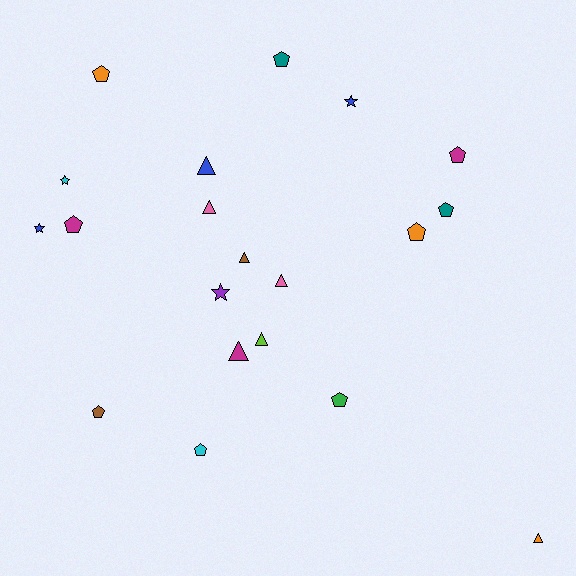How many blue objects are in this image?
There are 3 blue objects.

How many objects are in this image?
There are 20 objects.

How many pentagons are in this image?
There are 9 pentagons.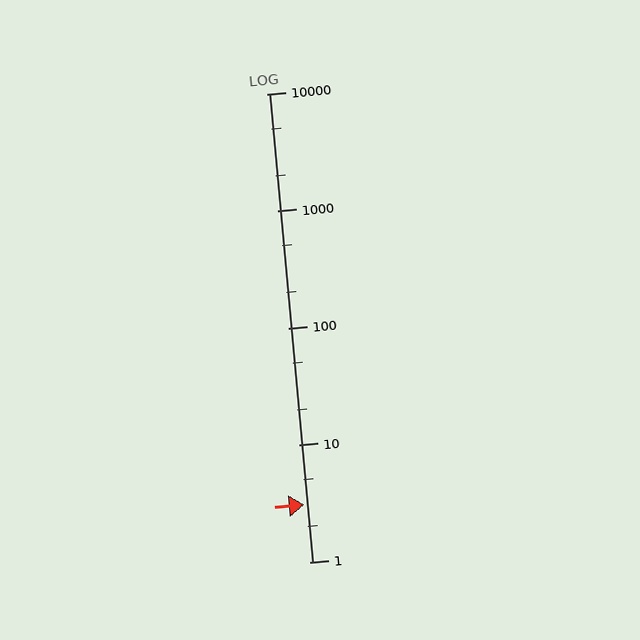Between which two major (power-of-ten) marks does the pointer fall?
The pointer is between 1 and 10.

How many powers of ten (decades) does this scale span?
The scale spans 4 decades, from 1 to 10000.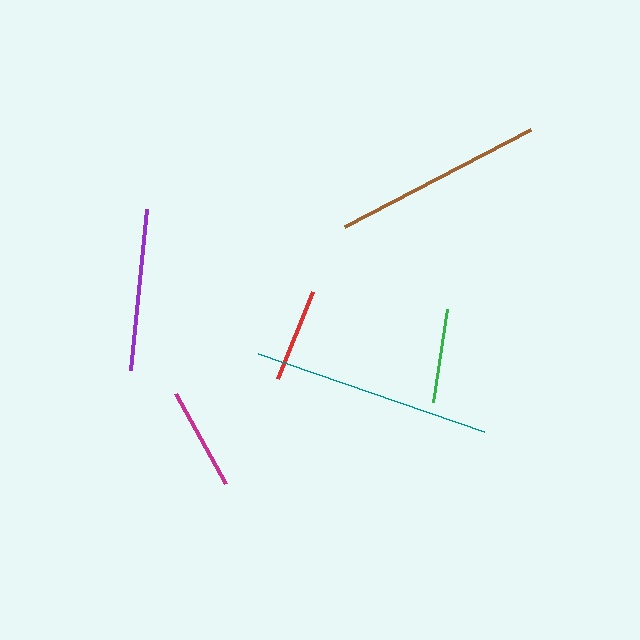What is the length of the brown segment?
The brown segment is approximately 210 pixels long.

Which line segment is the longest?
The teal line is the longest at approximately 240 pixels.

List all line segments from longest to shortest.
From longest to shortest: teal, brown, purple, magenta, green, red.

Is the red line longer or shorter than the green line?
The green line is longer than the red line.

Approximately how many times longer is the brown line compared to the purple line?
The brown line is approximately 1.3 times the length of the purple line.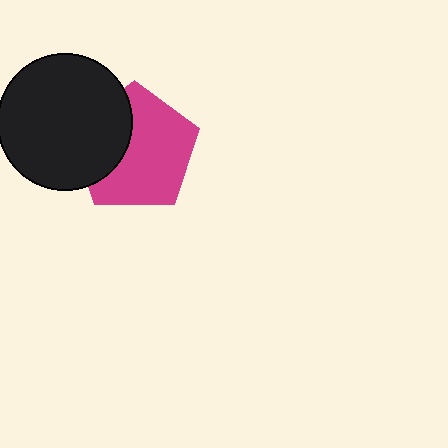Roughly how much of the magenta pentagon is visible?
Most of it is visible (roughly 67%).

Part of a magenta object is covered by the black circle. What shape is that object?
It is a pentagon.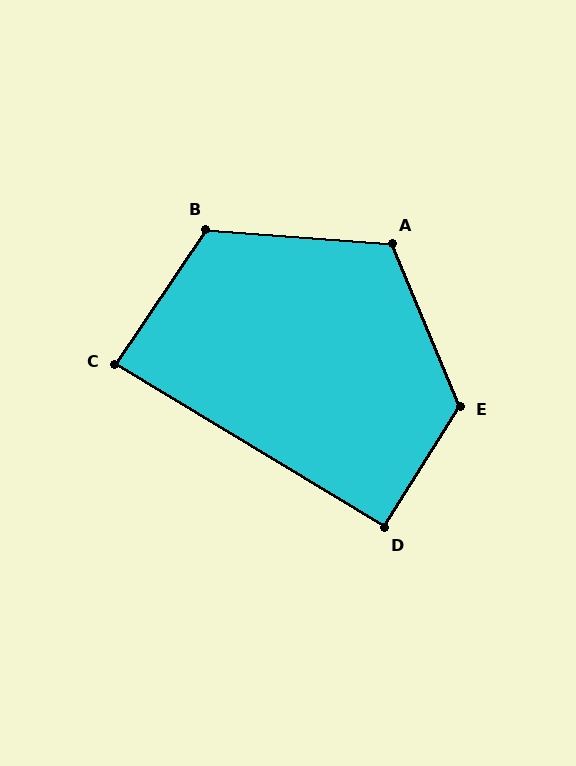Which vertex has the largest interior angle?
E, at approximately 125 degrees.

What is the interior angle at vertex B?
Approximately 120 degrees (obtuse).